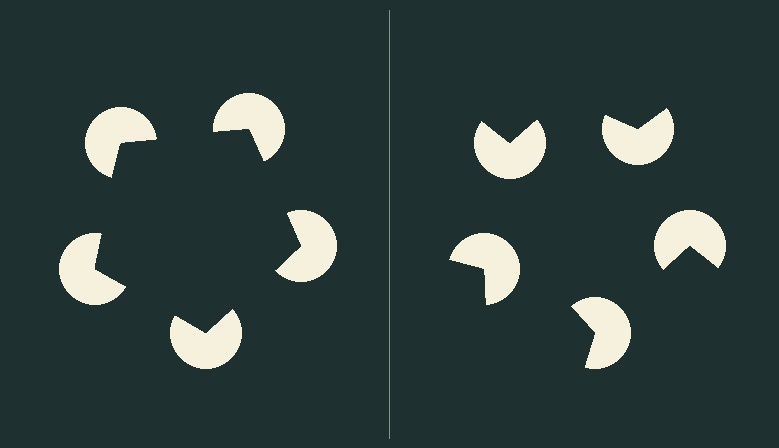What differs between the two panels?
The pac-man discs are positioned identically on both sides; only the wedge orientations differ. On the left they align to a pentagon; on the right they are misaligned.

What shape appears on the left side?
An illusory pentagon.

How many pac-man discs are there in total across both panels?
10 — 5 on each side.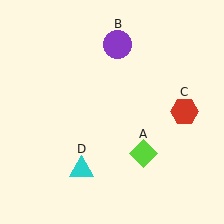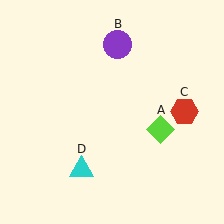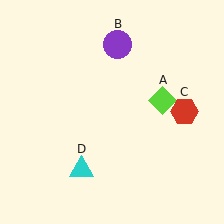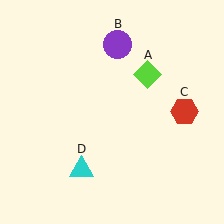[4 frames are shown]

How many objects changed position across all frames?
1 object changed position: lime diamond (object A).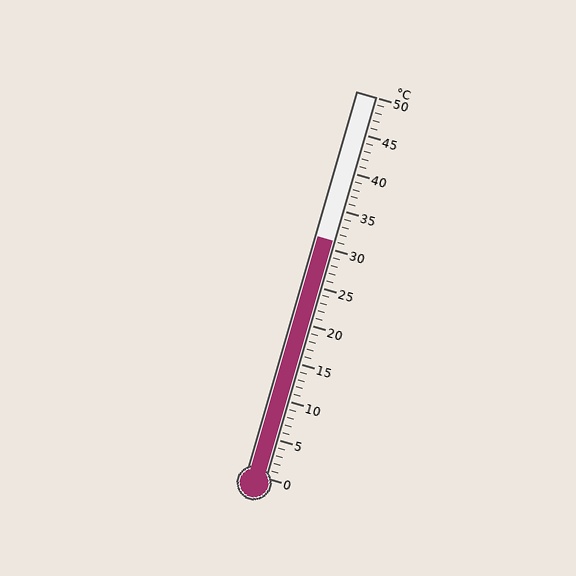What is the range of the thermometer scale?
The thermometer scale ranges from 0°C to 50°C.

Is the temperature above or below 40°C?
The temperature is below 40°C.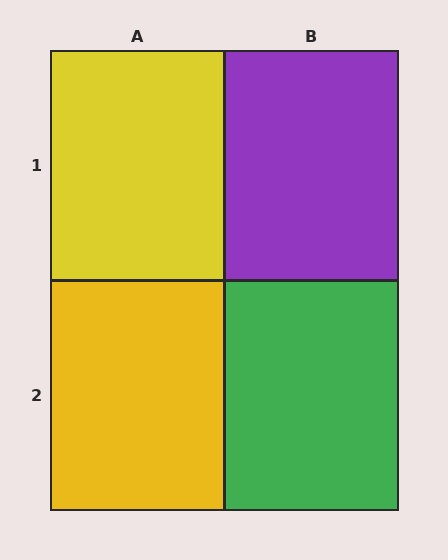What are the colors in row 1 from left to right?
Yellow, purple.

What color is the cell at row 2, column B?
Green.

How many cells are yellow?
2 cells are yellow.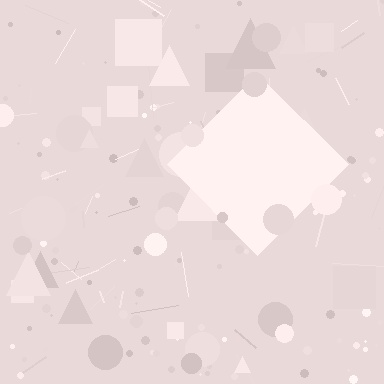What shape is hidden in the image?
A diamond is hidden in the image.